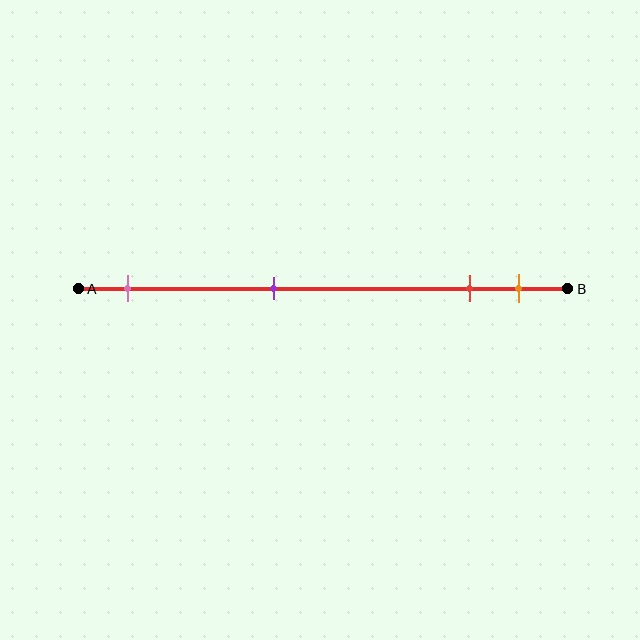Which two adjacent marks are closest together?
The red and orange marks are the closest adjacent pair.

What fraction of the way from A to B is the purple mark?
The purple mark is approximately 40% (0.4) of the way from A to B.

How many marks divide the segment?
There are 4 marks dividing the segment.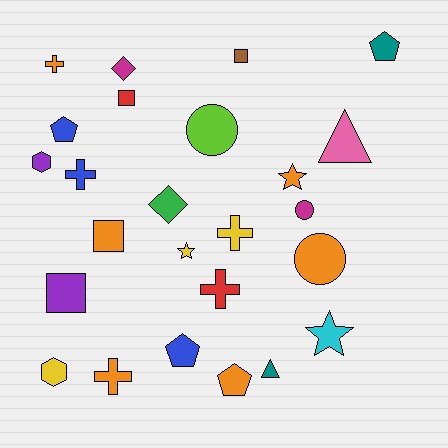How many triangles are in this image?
There are 2 triangles.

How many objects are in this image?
There are 25 objects.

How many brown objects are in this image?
There is 1 brown object.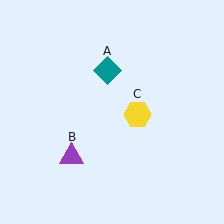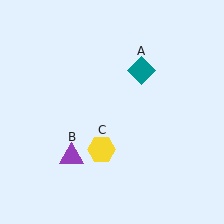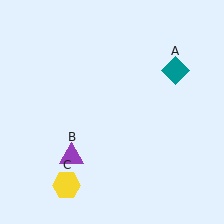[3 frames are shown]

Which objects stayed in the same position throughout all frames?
Purple triangle (object B) remained stationary.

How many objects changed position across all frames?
2 objects changed position: teal diamond (object A), yellow hexagon (object C).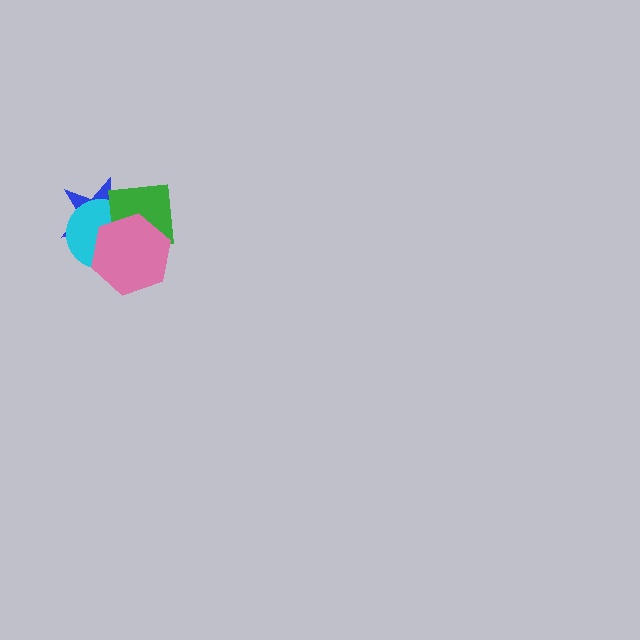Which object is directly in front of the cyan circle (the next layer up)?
The green square is directly in front of the cyan circle.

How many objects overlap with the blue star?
3 objects overlap with the blue star.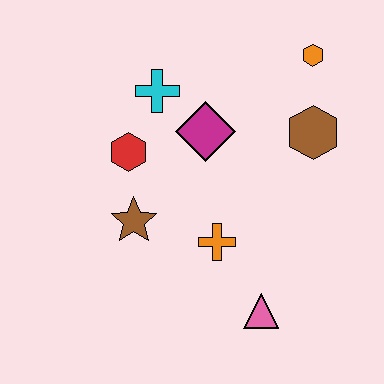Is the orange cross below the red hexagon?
Yes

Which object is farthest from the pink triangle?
The orange hexagon is farthest from the pink triangle.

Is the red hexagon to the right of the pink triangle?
No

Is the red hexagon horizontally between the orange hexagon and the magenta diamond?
No